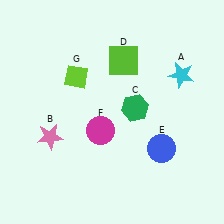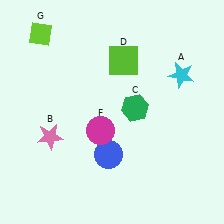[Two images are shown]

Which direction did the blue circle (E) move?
The blue circle (E) moved left.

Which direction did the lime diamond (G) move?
The lime diamond (G) moved up.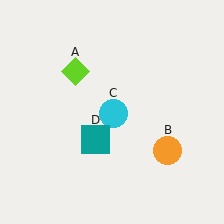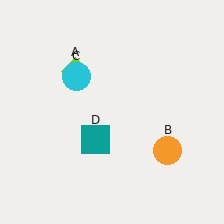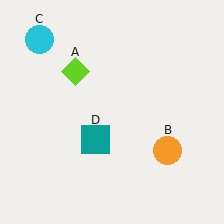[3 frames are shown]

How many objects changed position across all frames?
1 object changed position: cyan circle (object C).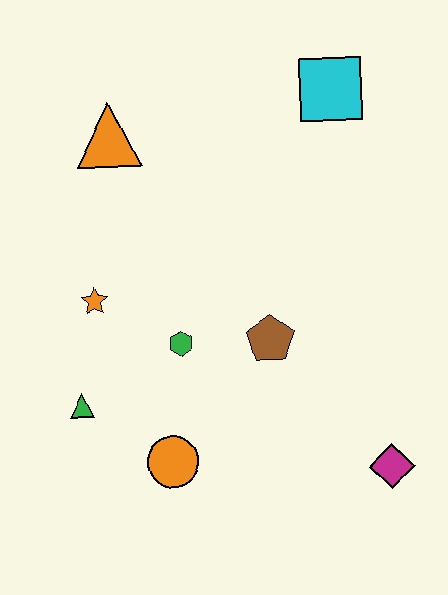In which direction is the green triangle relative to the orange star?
The green triangle is below the orange star.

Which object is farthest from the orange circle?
The cyan square is farthest from the orange circle.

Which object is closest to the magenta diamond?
The brown pentagon is closest to the magenta diamond.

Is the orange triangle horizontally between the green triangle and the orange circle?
Yes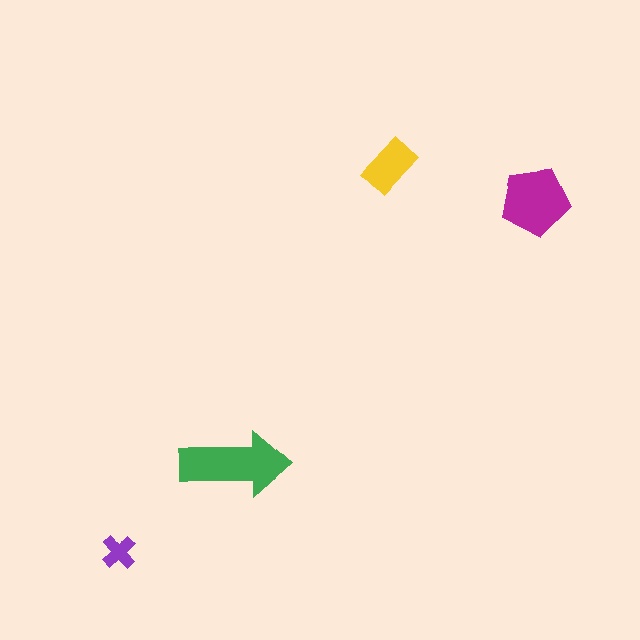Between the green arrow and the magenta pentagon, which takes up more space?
The green arrow.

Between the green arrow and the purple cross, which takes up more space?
The green arrow.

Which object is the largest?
The green arrow.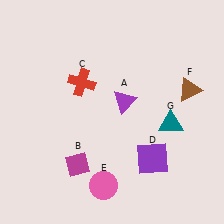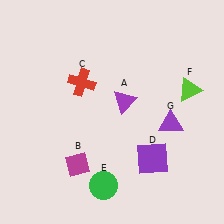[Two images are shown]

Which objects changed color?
E changed from pink to green. F changed from brown to lime. G changed from teal to purple.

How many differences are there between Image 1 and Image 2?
There are 3 differences between the two images.